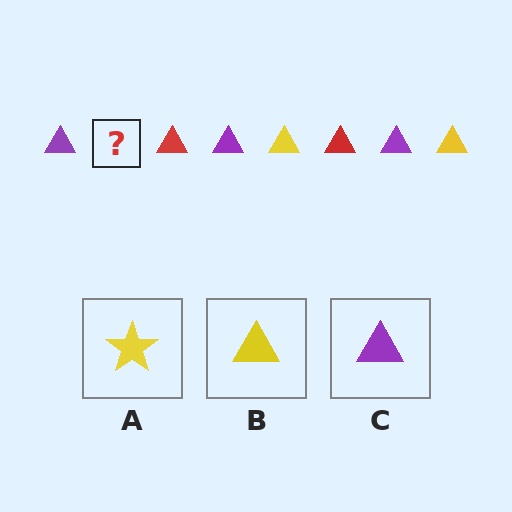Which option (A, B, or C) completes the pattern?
B.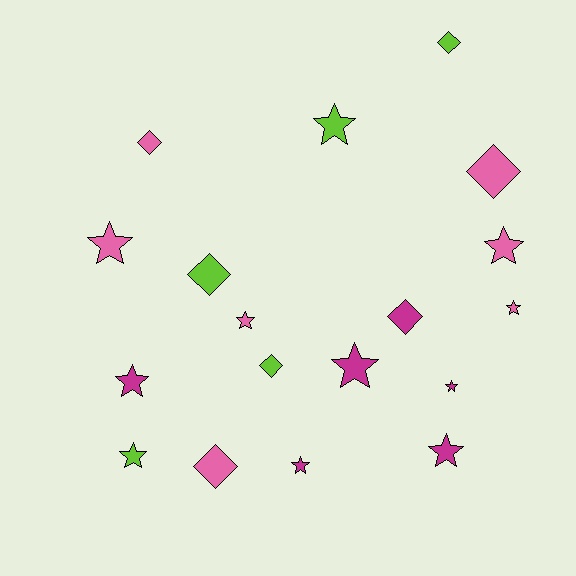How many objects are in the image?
There are 18 objects.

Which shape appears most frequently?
Star, with 11 objects.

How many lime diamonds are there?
There are 3 lime diamonds.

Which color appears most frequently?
Pink, with 7 objects.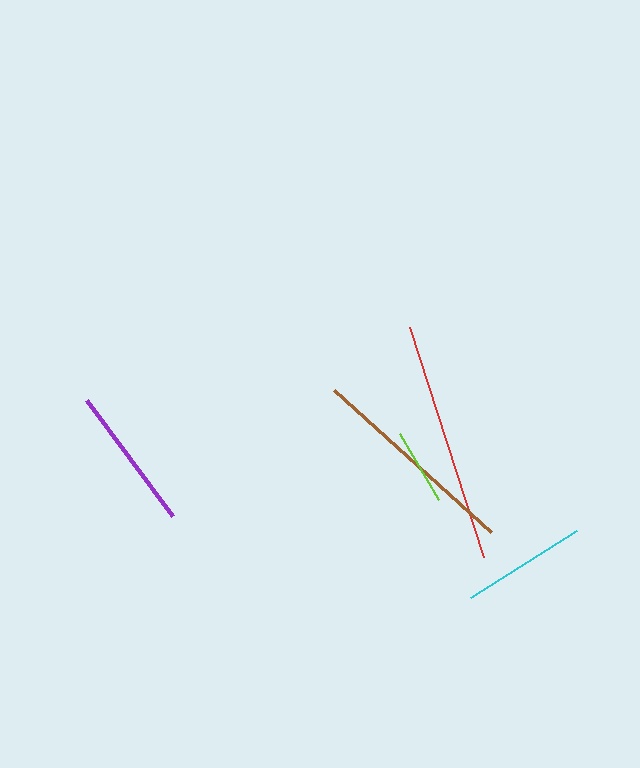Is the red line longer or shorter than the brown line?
The red line is longer than the brown line.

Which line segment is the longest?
The red line is the longest at approximately 241 pixels.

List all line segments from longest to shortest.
From longest to shortest: red, brown, purple, cyan, lime.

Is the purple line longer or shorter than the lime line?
The purple line is longer than the lime line.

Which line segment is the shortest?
The lime line is the shortest at approximately 77 pixels.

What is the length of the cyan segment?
The cyan segment is approximately 125 pixels long.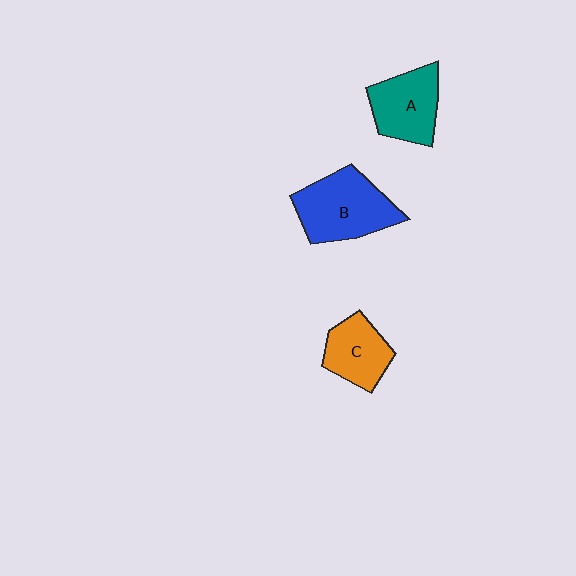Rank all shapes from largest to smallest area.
From largest to smallest: B (blue), A (teal), C (orange).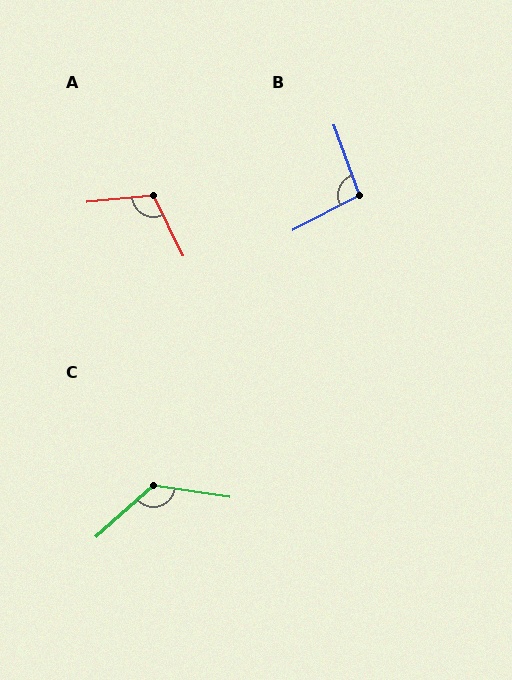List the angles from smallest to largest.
B (98°), A (110°), C (129°).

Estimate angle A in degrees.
Approximately 110 degrees.